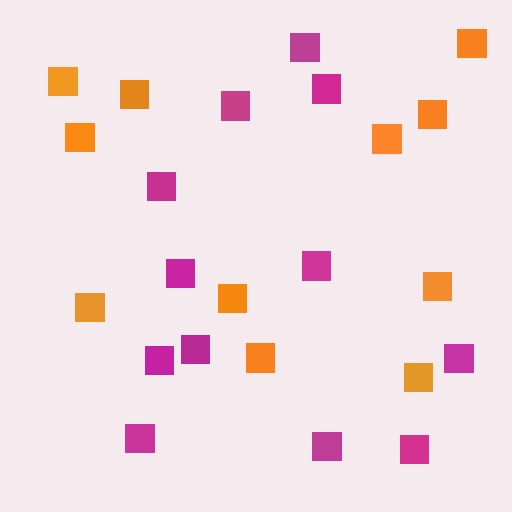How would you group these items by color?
There are 2 groups: one group of orange squares (11) and one group of magenta squares (12).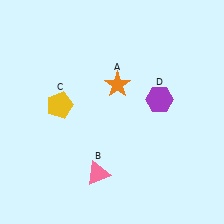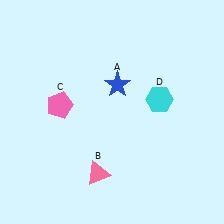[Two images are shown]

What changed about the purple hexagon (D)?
In Image 1, D is purple. In Image 2, it changed to cyan.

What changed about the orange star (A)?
In Image 1, A is orange. In Image 2, it changed to blue.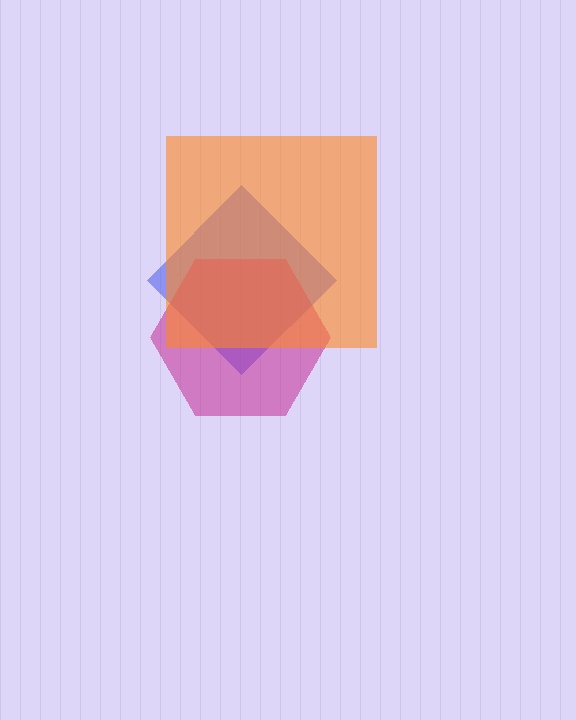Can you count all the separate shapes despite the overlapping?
Yes, there are 3 separate shapes.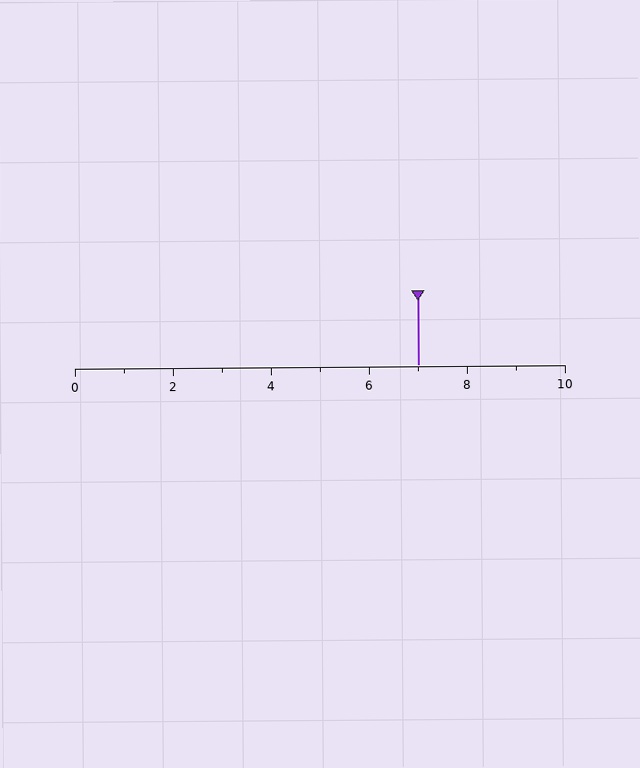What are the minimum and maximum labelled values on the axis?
The axis runs from 0 to 10.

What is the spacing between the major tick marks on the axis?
The major ticks are spaced 2 apart.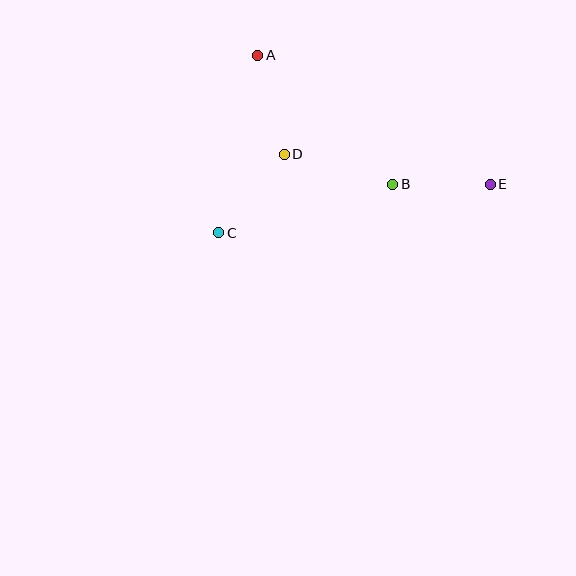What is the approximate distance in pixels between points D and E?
The distance between D and E is approximately 208 pixels.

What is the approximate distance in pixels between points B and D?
The distance between B and D is approximately 112 pixels.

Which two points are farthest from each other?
Points C and E are farthest from each other.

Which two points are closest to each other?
Points B and E are closest to each other.